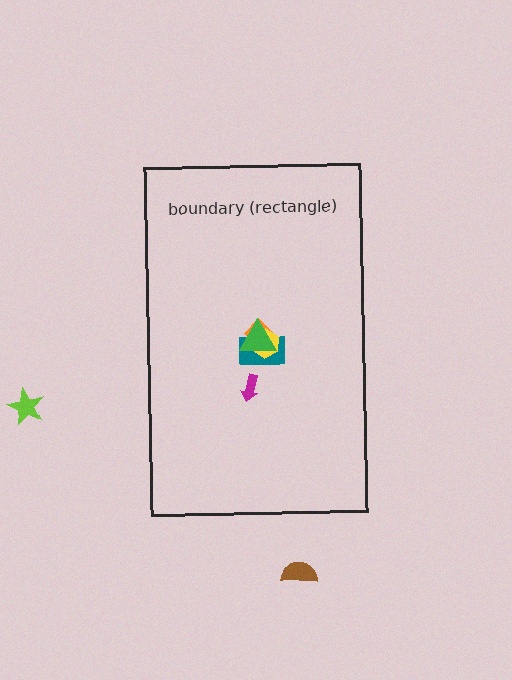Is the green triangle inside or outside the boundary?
Inside.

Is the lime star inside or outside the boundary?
Outside.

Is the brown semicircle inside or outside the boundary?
Outside.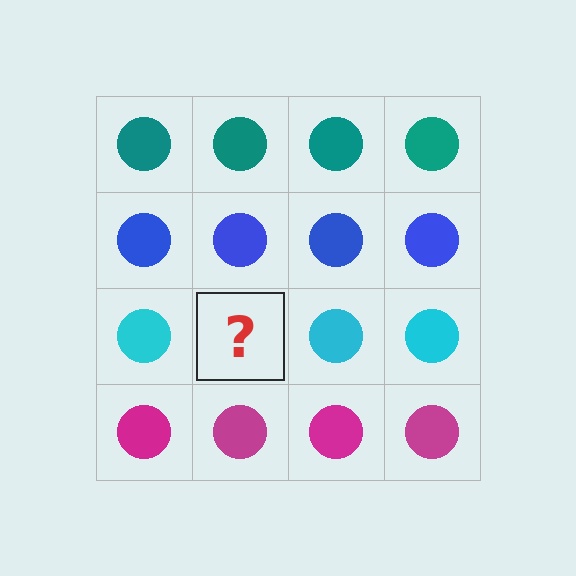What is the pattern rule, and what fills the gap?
The rule is that each row has a consistent color. The gap should be filled with a cyan circle.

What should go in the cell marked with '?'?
The missing cell should contain a cyan circle.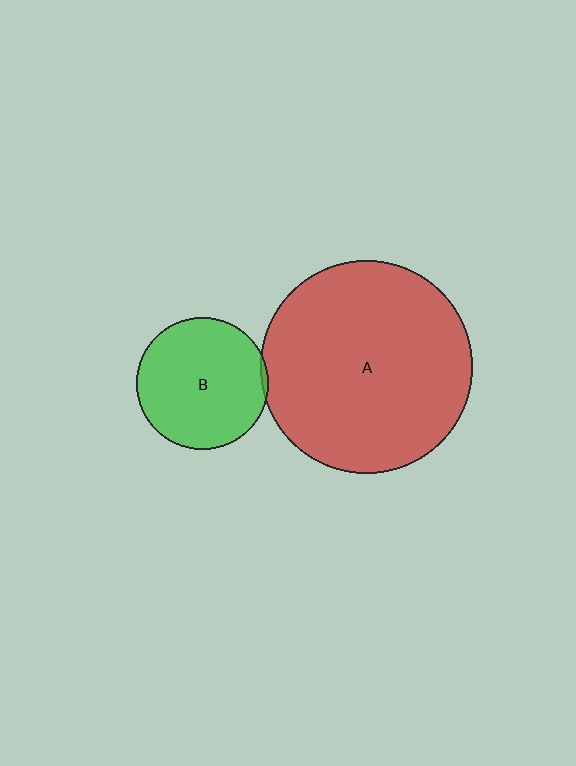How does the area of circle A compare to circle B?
Approximately 2.6 times.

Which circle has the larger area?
Circle A (red).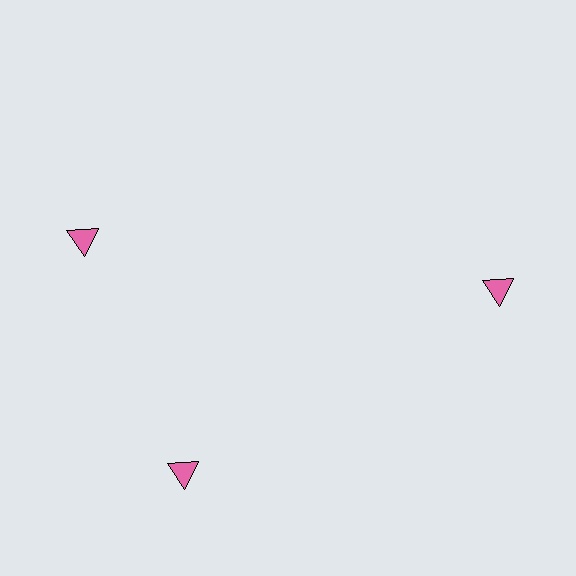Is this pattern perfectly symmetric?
No. The 3 pink triangles are arranged in a ring, but one element near the 11 o'clock position is rotated out of alignment along the ring, breaking the 3-fold rotational symmetry.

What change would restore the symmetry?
The symmetry would be restored by rotating it back into even spacing with its neighbors so that all 3 triangles sit at equal angles and equal distance from the center.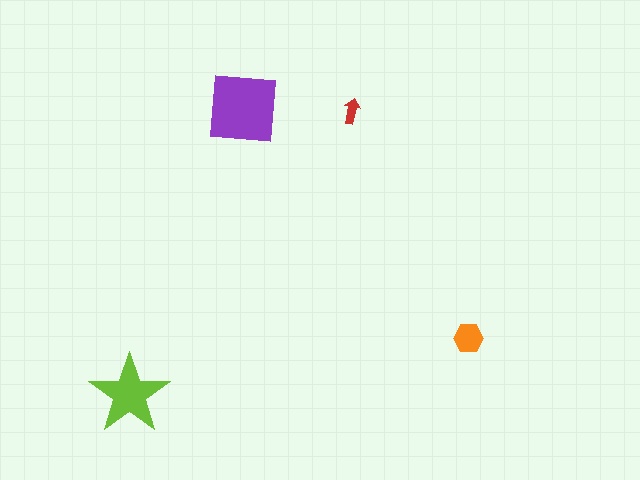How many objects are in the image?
There are 4 objects in the image.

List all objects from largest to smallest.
The purple square, the lime star, the orange hexagon, the red arrow.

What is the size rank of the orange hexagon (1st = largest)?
3rd.